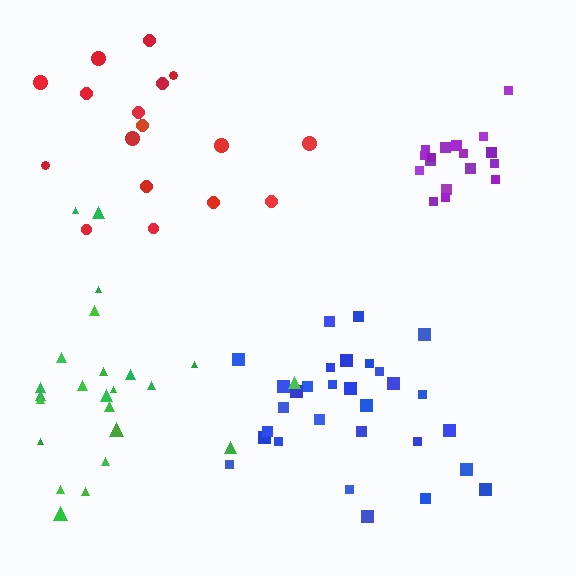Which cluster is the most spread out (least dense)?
Red.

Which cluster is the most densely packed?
Purple.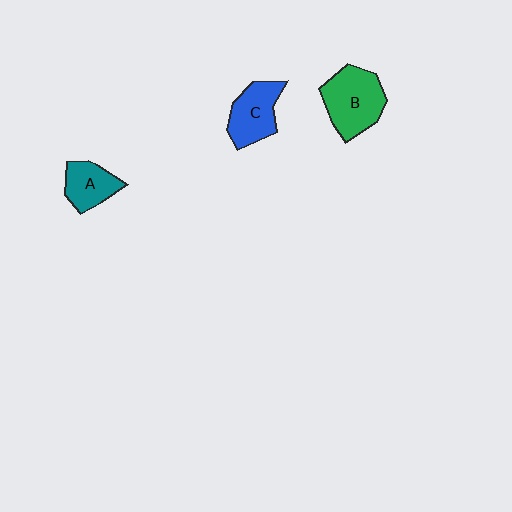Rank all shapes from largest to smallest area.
From largest to smallest: B (green), C (blue), A (teal).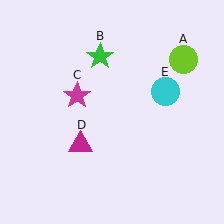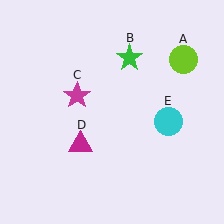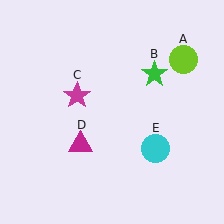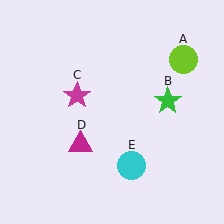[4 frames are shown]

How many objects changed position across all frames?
2 objects changed position: green star (object B), cyan circle (object E).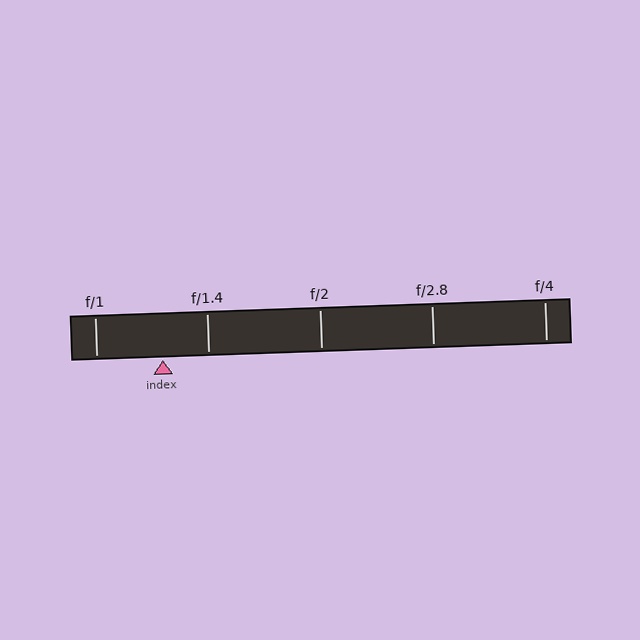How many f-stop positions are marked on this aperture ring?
There are 5 f-stop positions marked.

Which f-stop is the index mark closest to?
The index mark is closest to f/1.4.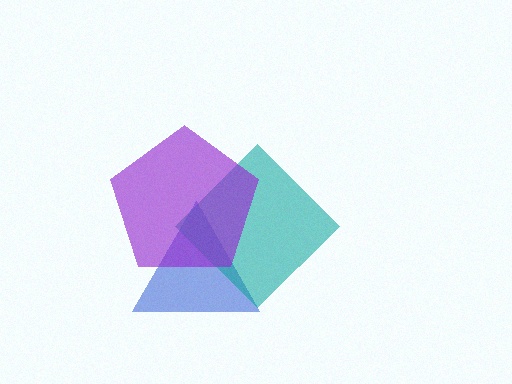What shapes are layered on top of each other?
The layered shapes are: a blue triangle, a teal diamond, a purple pentagon.